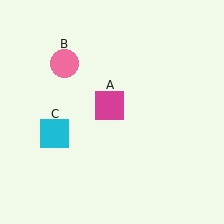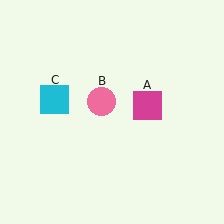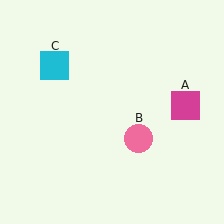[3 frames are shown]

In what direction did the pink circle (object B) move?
The pink circle (object B) moved down and to the right.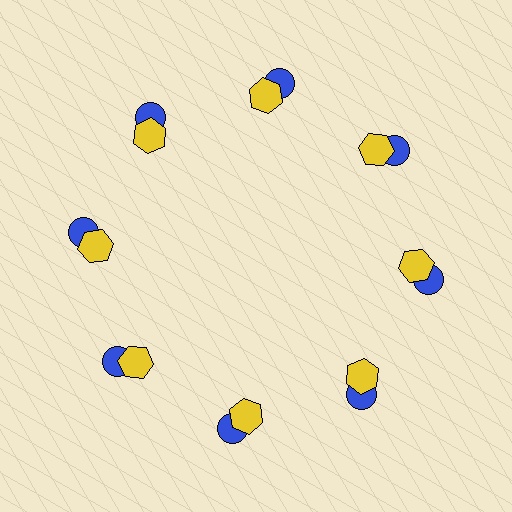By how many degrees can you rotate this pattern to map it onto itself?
The pattern maps onto itself every 45 degrees of rotation.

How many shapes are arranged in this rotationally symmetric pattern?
There are 16 shapes, arranged in 8 groups of 2.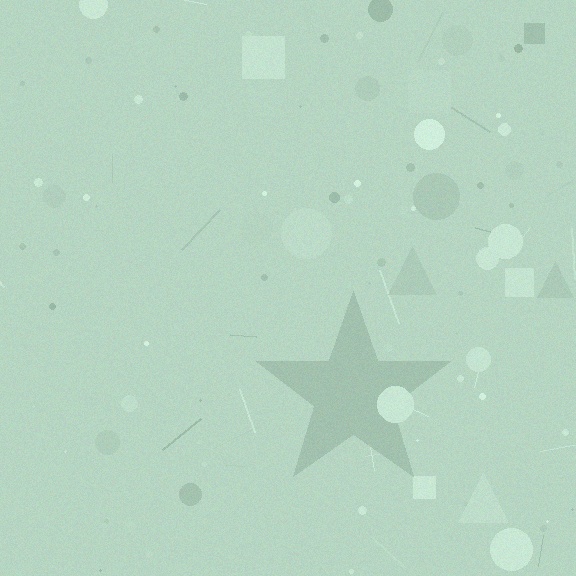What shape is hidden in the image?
A star is hidden in the image.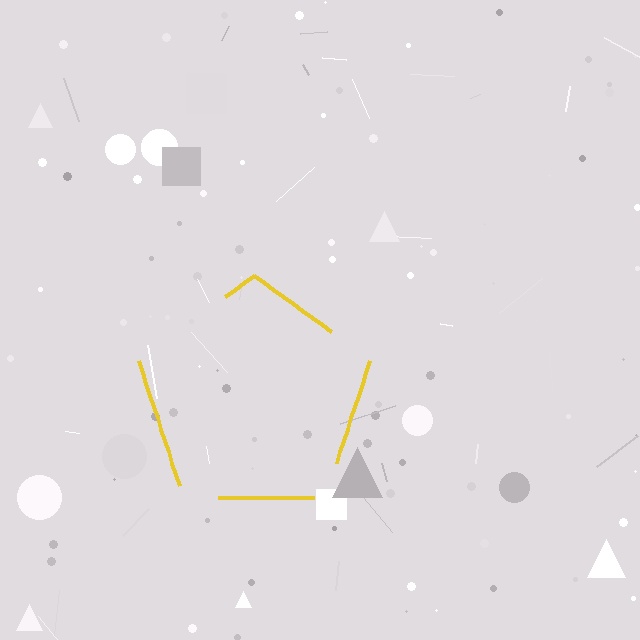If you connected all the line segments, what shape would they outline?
They would outline a pentagon.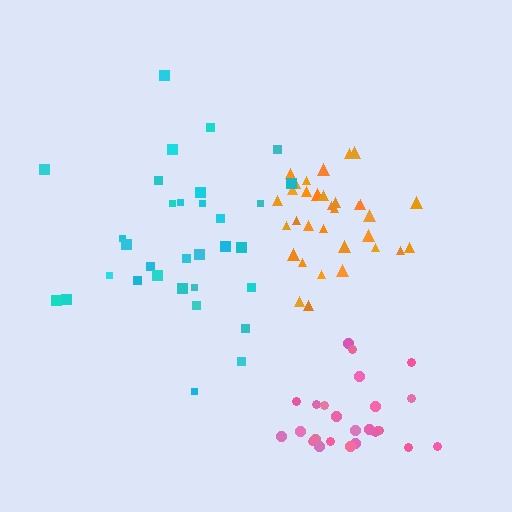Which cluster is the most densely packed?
Orange.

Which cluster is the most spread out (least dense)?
Cyan.